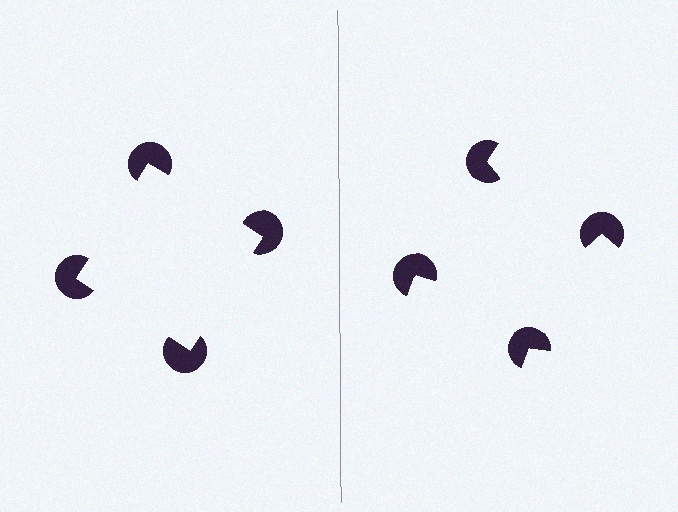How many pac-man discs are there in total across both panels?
8 — 4 on each side.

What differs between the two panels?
The pac-man discs are positioned identically on both sides; only the wedge orientations differ. On the left they align to a square; on the right they are misaligned.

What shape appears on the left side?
An illusory square.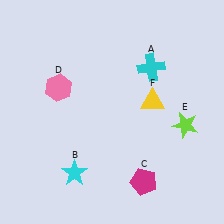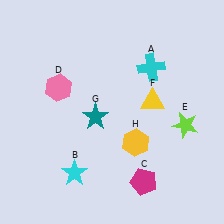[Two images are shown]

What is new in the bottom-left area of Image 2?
A teal star (G) was added in the bottom-left area of Image 2.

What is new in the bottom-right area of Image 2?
A yellow hexagon (H) was added in the bottom-right area of Image 2.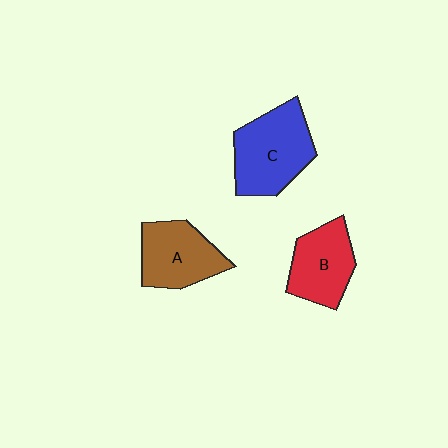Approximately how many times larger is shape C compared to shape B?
Approximately 1.3 times.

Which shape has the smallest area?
Shape B (red).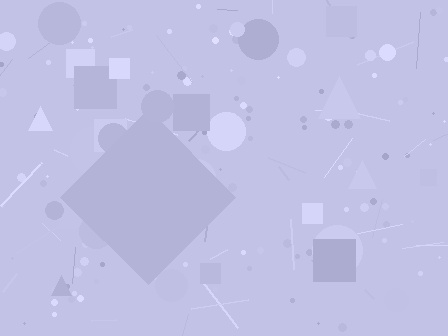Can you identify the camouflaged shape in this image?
The camouflaged shape is a diamond.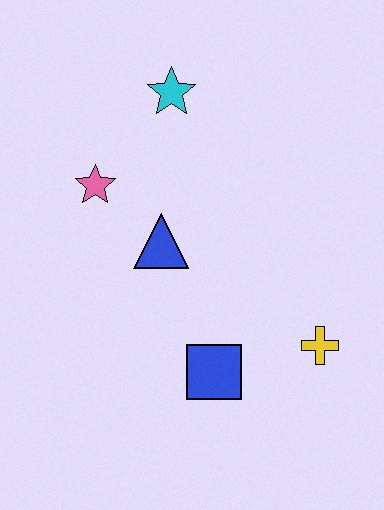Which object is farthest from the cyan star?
The yellow cross is farthest from the cyan star.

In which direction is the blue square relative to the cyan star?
The blue square is below the cyan star.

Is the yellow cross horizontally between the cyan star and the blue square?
No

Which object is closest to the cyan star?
The pink star is closest to the cyan star.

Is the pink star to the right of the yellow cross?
No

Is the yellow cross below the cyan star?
Yes